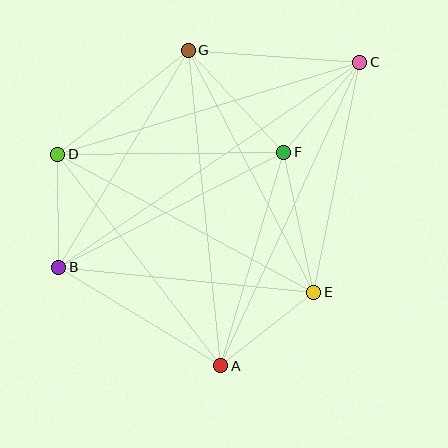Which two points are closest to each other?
Points B and D are closest to each other.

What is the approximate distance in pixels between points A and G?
The distance between A and G is approximately 317 pixels.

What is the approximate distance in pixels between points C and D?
The distance between C and D is approximately 316 pixels.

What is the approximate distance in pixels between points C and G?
The distance between C and G is approximately 172 pixels.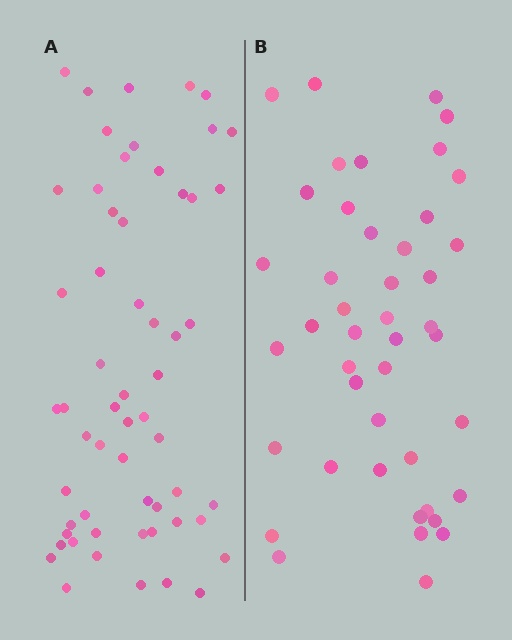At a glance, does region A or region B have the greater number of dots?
Region A (the left region) has more dots.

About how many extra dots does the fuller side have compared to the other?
Region A has approximately 15 more dots than region B.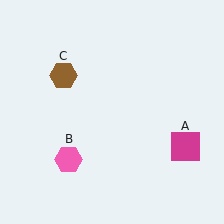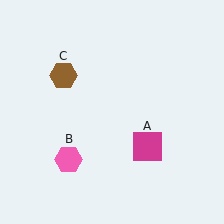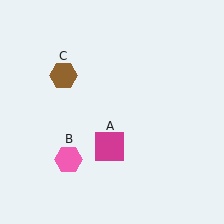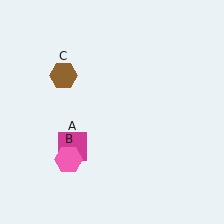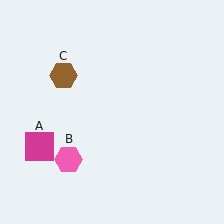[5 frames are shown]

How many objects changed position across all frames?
1 object changed position: magenta square (object A).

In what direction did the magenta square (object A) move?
The magenta square (object A) moved left.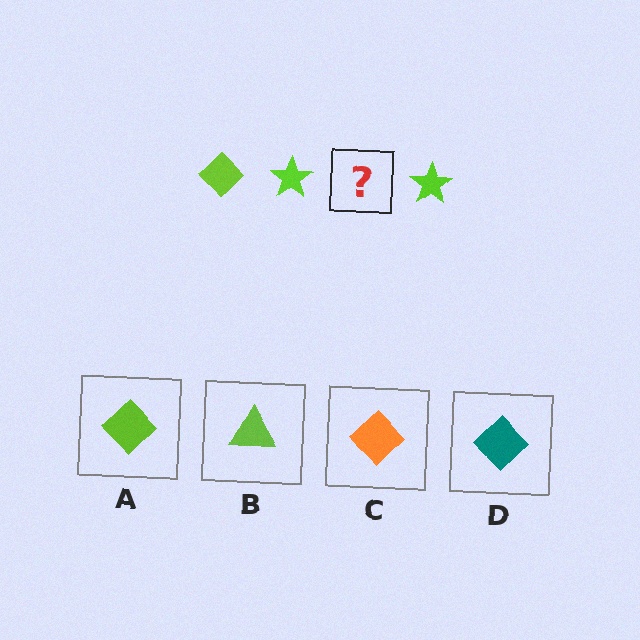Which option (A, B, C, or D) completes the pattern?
A.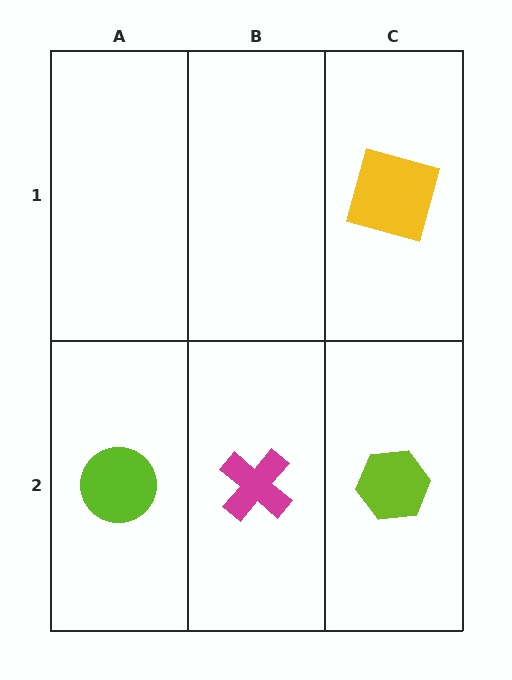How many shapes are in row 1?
1 shape.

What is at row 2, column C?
A lime hexagon.